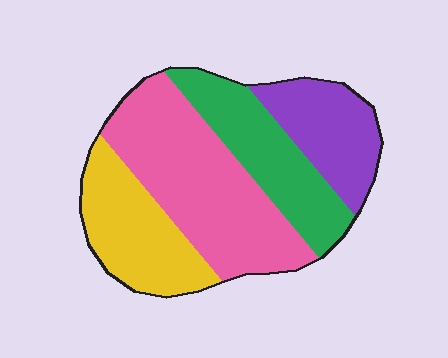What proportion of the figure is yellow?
Yellow covers about 20% of the figure.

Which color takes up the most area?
Pink, at roughly 40%.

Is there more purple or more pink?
Pink.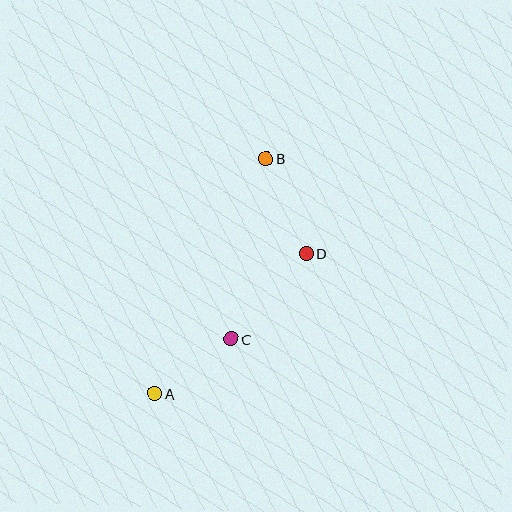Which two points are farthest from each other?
Points A and B are farthest from each other.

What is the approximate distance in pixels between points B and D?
The distance between B and D is approximately 103 pixels.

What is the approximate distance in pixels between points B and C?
The distance between B and C is approximately 184 pixels.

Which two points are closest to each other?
Points A and C are closest to each other.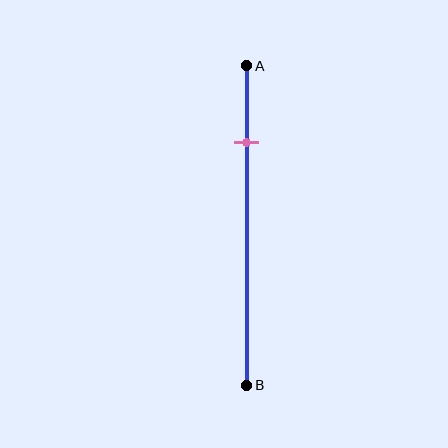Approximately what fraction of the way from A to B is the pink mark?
The pink mark is approximately 25% of the way from A to B.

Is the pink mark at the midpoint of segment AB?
No, the mark is at about 25% from A, not at the 50% midpoint.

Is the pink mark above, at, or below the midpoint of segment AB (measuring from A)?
The pink mark is above the midpoint of segment AB.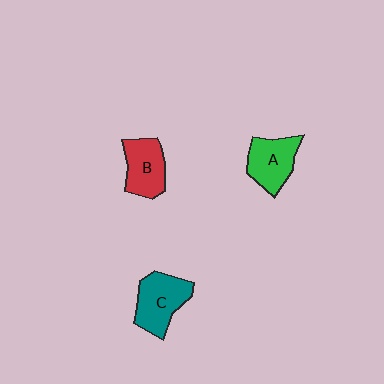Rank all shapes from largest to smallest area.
From largest to smallest: C (teal), A (green), B (red).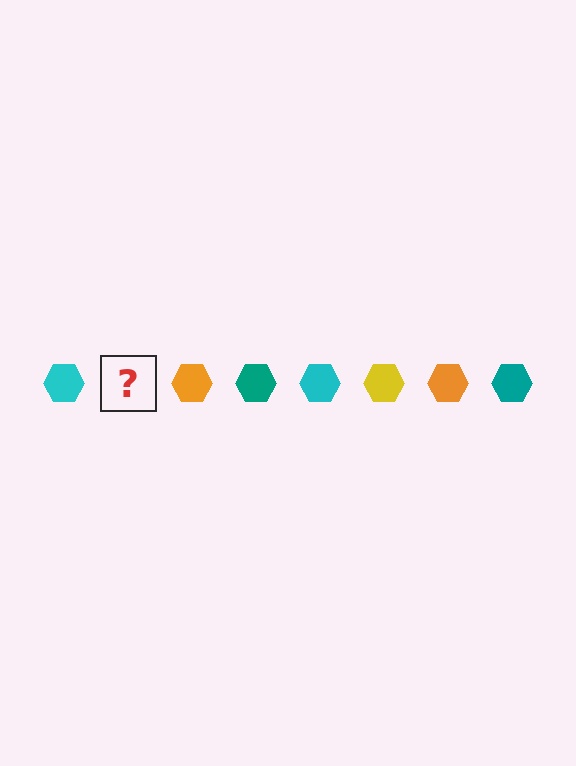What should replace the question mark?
The question mark should be replaced with a yellow hexagon.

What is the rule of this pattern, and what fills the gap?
The rule is that the pattern cycles through cyan, yellow, orange, teal hexagons. The gap should be filled with a yellow hexagon.